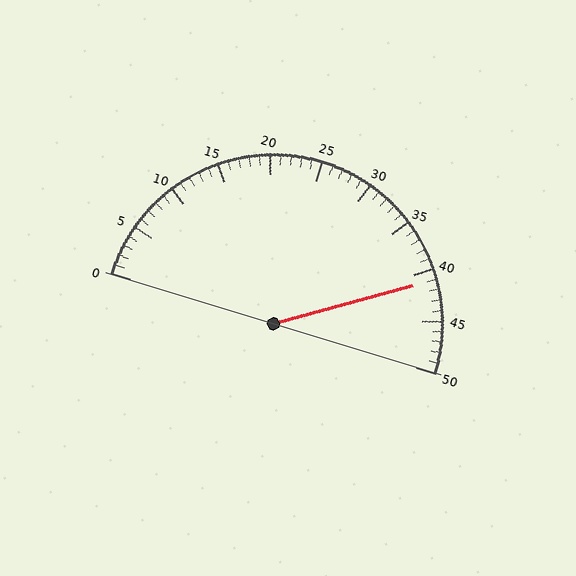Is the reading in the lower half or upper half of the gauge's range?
The reading is in the upper half of the range (0 to 50).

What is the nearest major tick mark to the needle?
The nearest major tick mark is 40.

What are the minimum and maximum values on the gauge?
The gauge ranges from 0 to 50.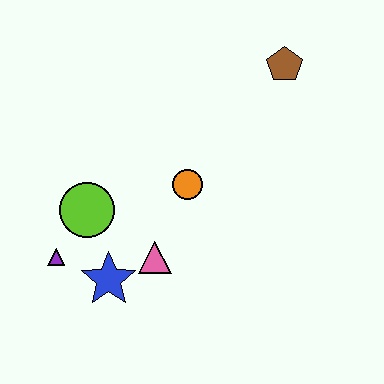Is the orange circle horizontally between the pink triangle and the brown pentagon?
Yes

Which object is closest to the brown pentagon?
The orange circle is closest to the brown pentagon.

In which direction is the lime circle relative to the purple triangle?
The lime circle is above the purple triangle.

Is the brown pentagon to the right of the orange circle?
Yes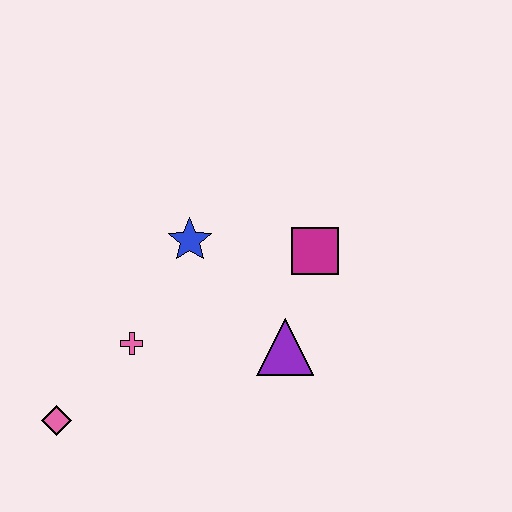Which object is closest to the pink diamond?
The pink cross is closest to the pink diamond.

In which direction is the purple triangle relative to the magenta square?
The purple triangle is below the magenta square.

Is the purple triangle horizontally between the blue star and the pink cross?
No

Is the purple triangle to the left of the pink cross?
No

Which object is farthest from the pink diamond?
The magenta square is farthest from the pink diamond.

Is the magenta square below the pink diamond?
No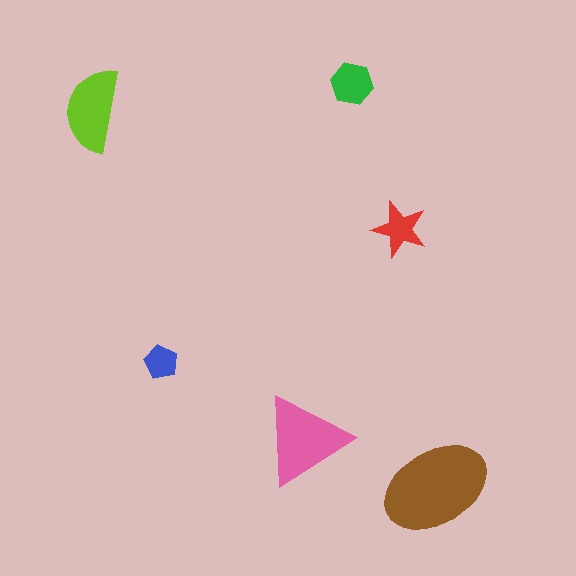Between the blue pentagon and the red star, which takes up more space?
The red star.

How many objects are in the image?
There are 6 objects in the image.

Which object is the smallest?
The blue pentagon.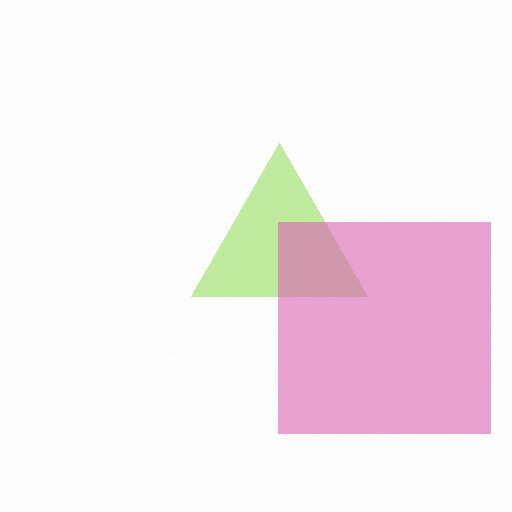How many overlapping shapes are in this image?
There are 2 overlapping shapes in the image.